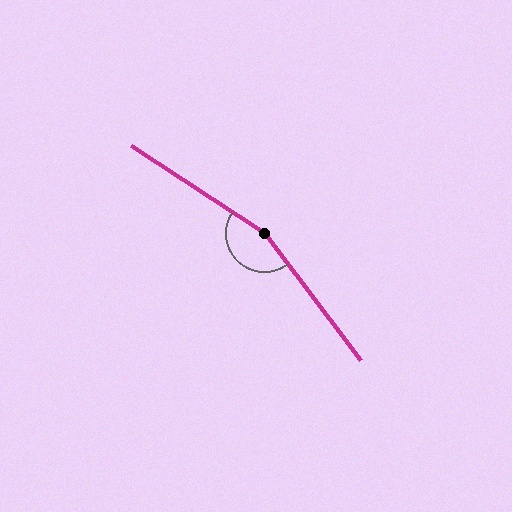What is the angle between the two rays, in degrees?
Approximately 160 degrees.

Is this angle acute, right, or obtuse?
It is obtuse.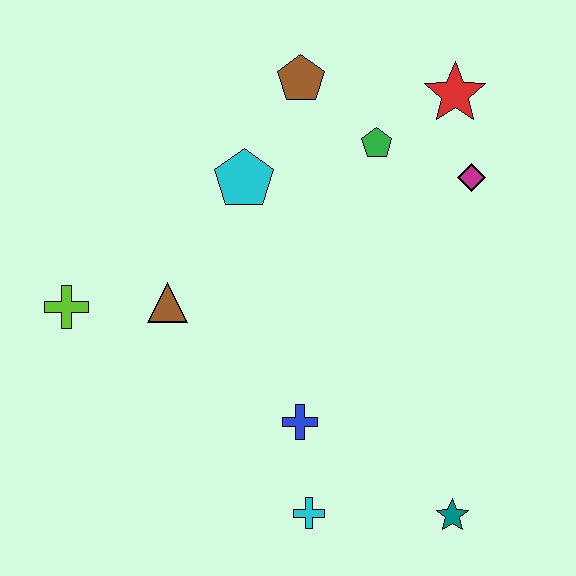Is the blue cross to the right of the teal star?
No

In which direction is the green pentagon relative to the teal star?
The green pentagon is above the teal star.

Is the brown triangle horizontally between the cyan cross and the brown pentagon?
No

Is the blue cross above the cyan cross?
Yes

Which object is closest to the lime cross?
The brown triangle is closest to the lime cross.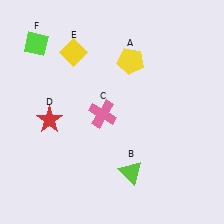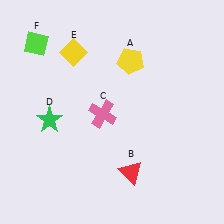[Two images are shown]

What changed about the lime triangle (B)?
In Image 1, B is lime. In Image 2, it changed to red.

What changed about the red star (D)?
In Image 1, D is red. In Image 2, it changed to green.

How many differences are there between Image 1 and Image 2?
There are 2 differences between the two images.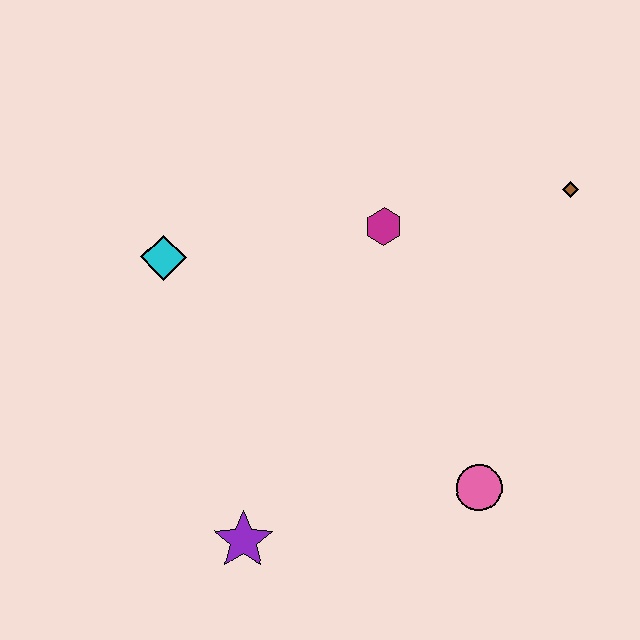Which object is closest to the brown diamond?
The magenta hexagon is closest to the brown diamond.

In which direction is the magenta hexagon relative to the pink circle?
The magenta hexagon is above the pink circle.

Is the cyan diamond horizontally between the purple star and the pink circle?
No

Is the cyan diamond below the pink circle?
No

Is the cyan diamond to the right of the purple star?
No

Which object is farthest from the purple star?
The brown diamond is farthest from the purple star.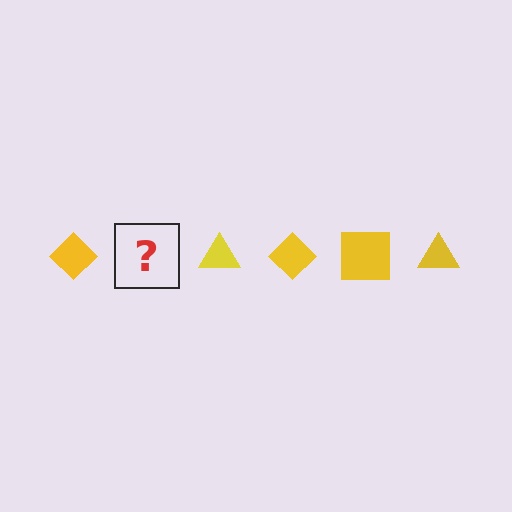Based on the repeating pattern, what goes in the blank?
The blank should be a yellow square.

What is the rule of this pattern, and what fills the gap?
The rule is that the pattern cycles through diamond, square, triangle shapes in yellow. The gap should be filled with a yellow square.